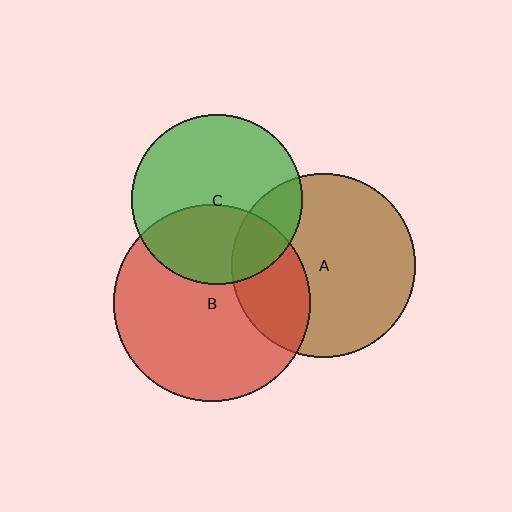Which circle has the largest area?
Circle B (red).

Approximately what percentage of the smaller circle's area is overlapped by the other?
Approximately 30%.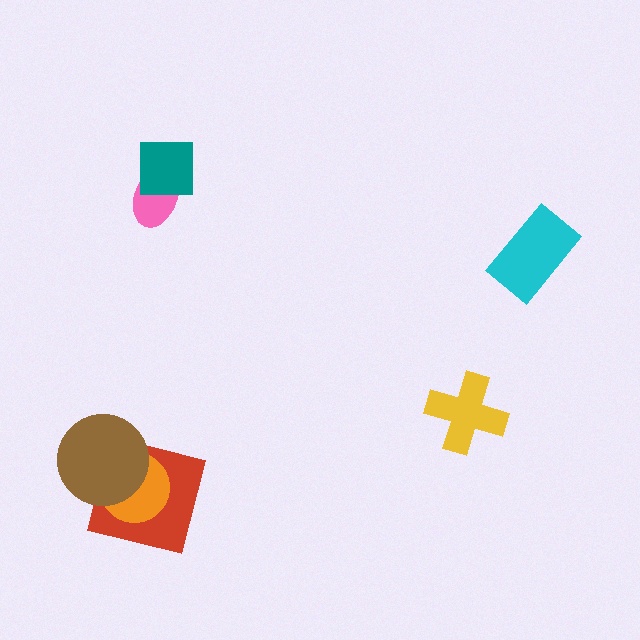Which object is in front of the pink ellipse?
The teal square is in front of the pink ellipse.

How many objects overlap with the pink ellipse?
1 object overlaps with the pink ellipse.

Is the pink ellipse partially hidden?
Yes, it is partially covered by another shape.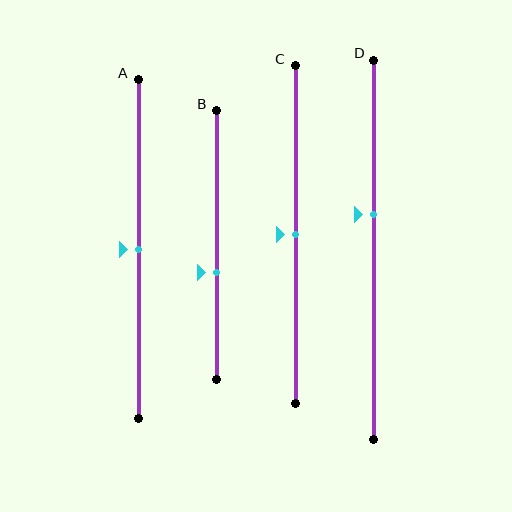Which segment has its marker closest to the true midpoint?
Segment A has its marker closest to the true midpoint.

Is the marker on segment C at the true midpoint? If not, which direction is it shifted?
Yes, the marker on segment C is at the true midpoint.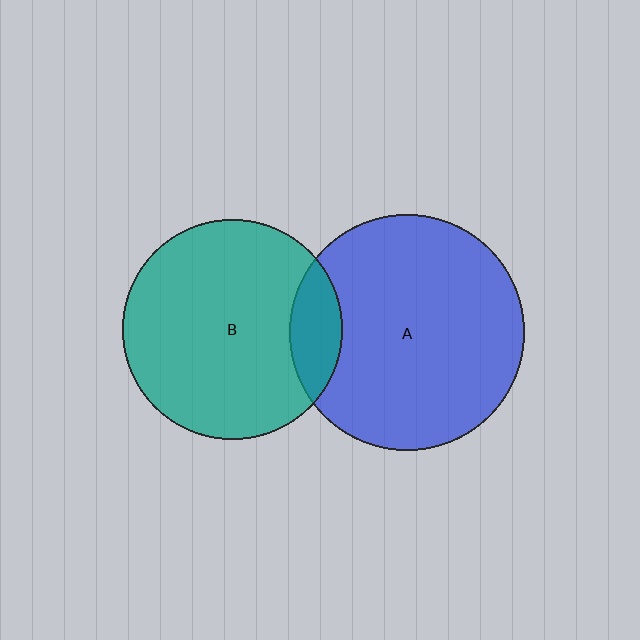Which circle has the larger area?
Circle A (blue).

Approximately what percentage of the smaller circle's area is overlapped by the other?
Approximately 15%.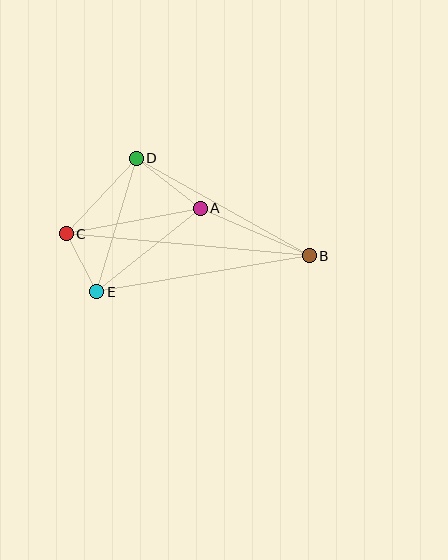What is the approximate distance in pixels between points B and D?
The distance between B and D is approximately 199 pixels.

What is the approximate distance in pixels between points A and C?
The distance between A and C is approximately 137 pixels.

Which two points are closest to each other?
Points C and E are closest to each other.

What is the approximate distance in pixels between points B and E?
The distance between B and E is approximately 216 pixels.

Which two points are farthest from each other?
Points B and C are farthest from each other.